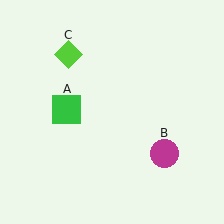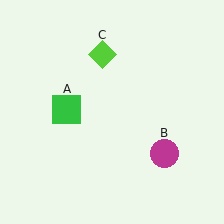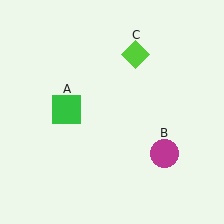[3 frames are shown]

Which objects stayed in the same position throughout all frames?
Green square (object A) and magenta circle (object B) remained stationary.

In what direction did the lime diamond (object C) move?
The lime diamond (object C) moved right.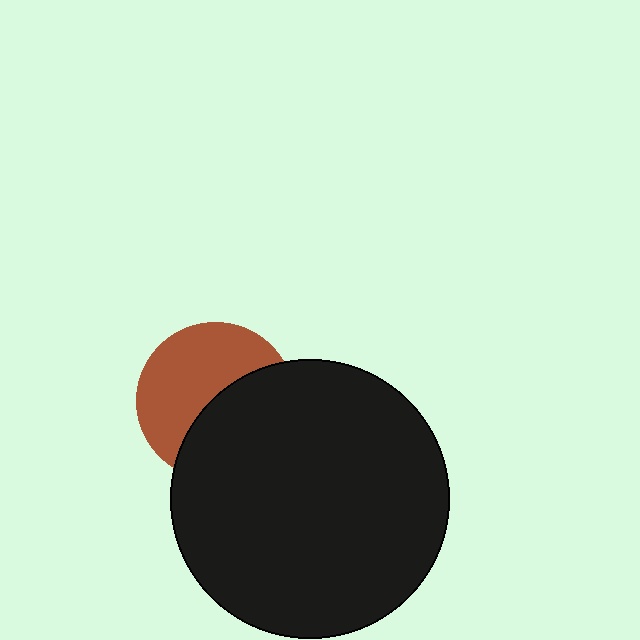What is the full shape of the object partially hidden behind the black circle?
The partially hidden object is a brown circle.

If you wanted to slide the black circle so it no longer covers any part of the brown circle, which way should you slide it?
Slide it toward the lower-right — that is the most direct way to separate the two shapes.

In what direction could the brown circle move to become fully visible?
The brown circle could move toward the upper-left. That would shift it out from behind the black circle entirely.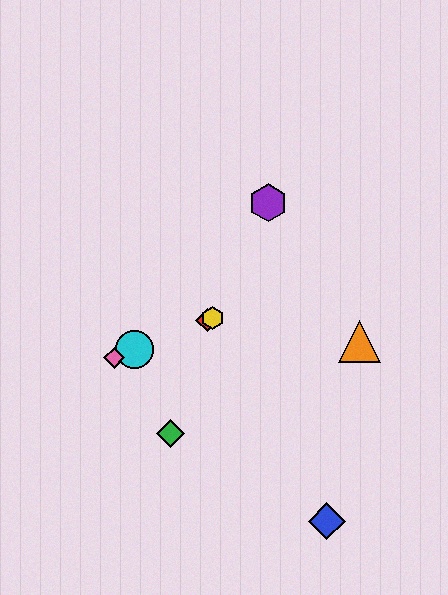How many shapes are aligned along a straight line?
4 shapes (the red diamond, the yellow hexagon, the cyan circle, the pink diamond) are aligned along a straight line.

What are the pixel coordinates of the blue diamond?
The blue diamond is at (327, 521).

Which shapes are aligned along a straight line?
The red diamond, the yellow hexagon, the cyan circle, the pink diamond are aligned along a straight line.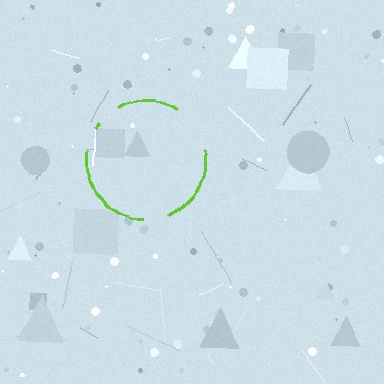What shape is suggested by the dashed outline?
The dashed outline suggests a circle.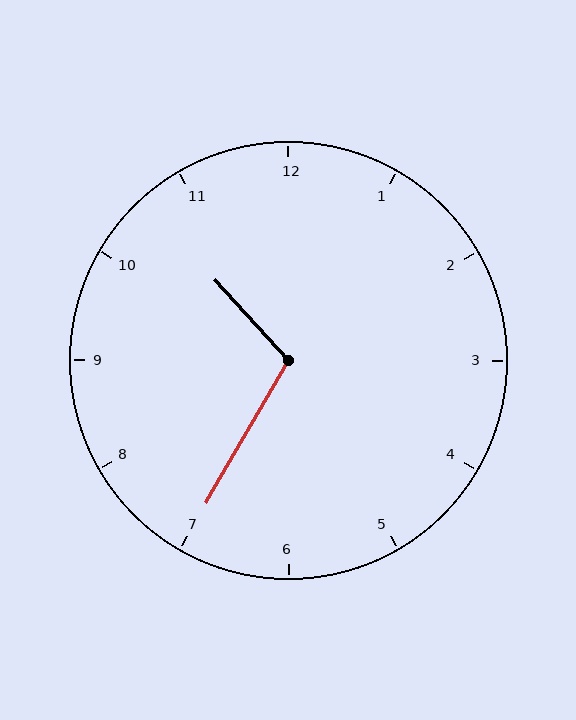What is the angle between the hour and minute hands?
Approximately 108 degrees.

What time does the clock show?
10:35.